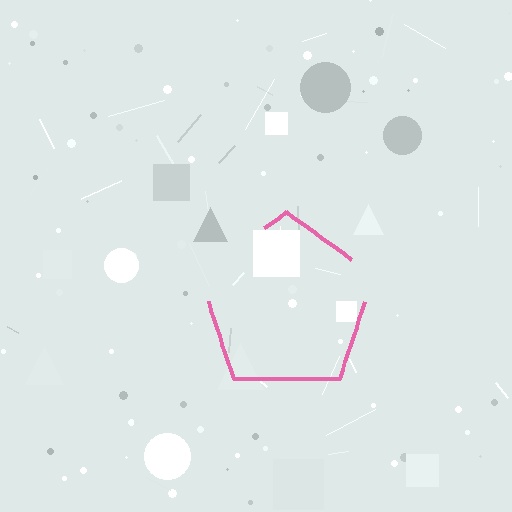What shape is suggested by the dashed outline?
The dashed outline suggests a pentagon.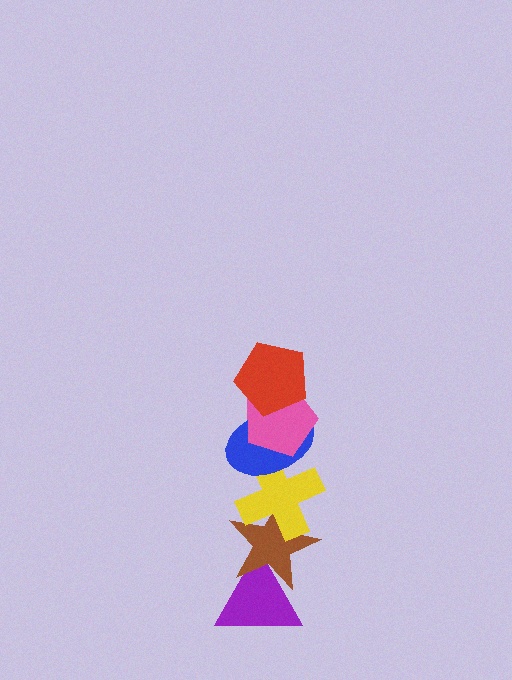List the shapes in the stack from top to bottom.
From top to bottom: the red pentagon, the pink pentagon, the blue ellipse, the yellow cross, the brown star, the purple triangle.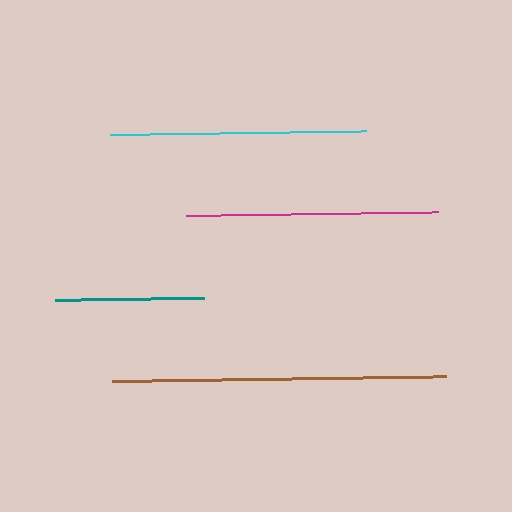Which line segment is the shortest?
The teal line is the shortest at approximately 148 pixels.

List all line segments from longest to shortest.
From longest to shortest: brown, cyan, magenta, teal.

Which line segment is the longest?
The brown line is the longest at approximately 334 pixels.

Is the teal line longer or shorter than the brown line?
The brown line is longer than the teal line.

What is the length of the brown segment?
The brown segment is approximately 334 pixels long.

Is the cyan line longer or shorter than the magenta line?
The cyan line is longer than the magenta line.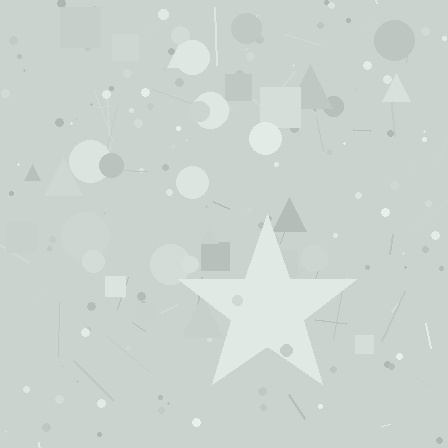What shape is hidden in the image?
A star is hidden in the image.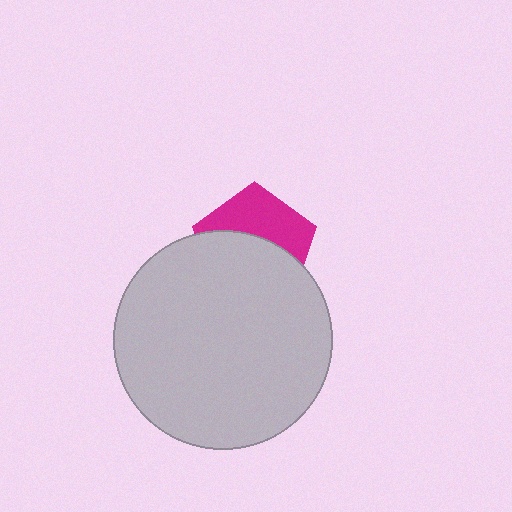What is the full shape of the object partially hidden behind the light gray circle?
The partially hidden object is a magenta pentagon.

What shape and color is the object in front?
The object in front is a light gray circle.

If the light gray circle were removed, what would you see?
You would see the complete magenta pentagon.